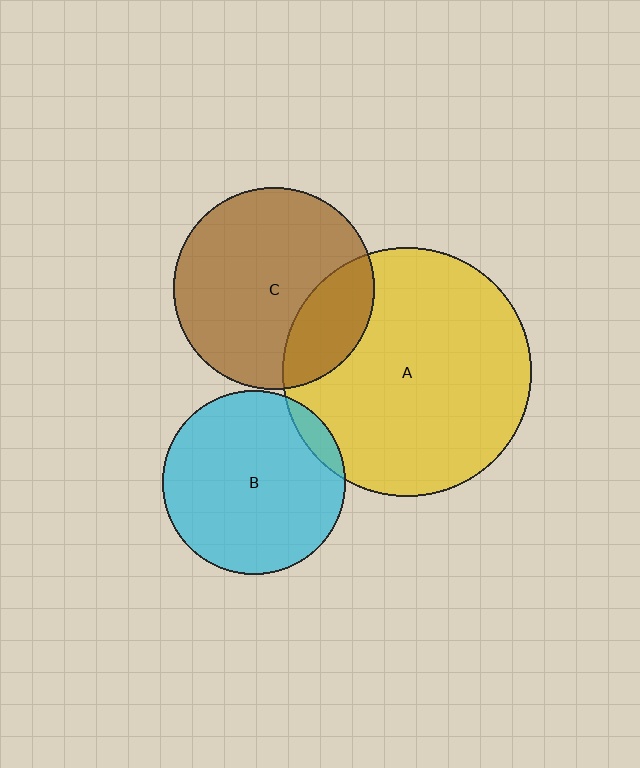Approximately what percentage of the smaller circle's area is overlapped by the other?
Approximately 25%.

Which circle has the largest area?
Circle A (yellow).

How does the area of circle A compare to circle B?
Approximately 1.8 times.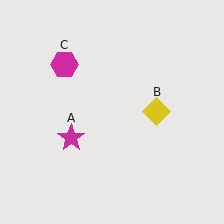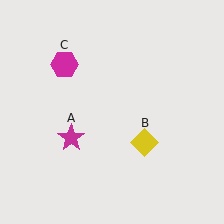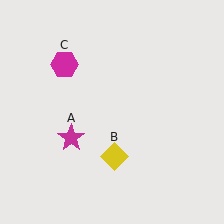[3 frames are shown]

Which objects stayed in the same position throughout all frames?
Magenta star (object A) and magenta hexagon (object C) remained stationary.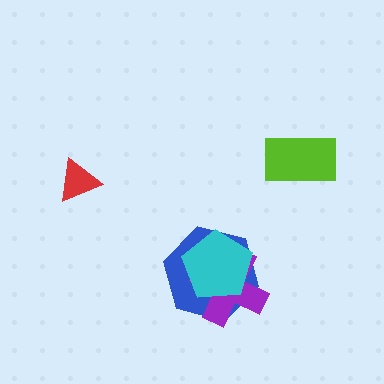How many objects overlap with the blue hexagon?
2 objects overlap with the blue hexagon.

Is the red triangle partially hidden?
No, no other shape covers it.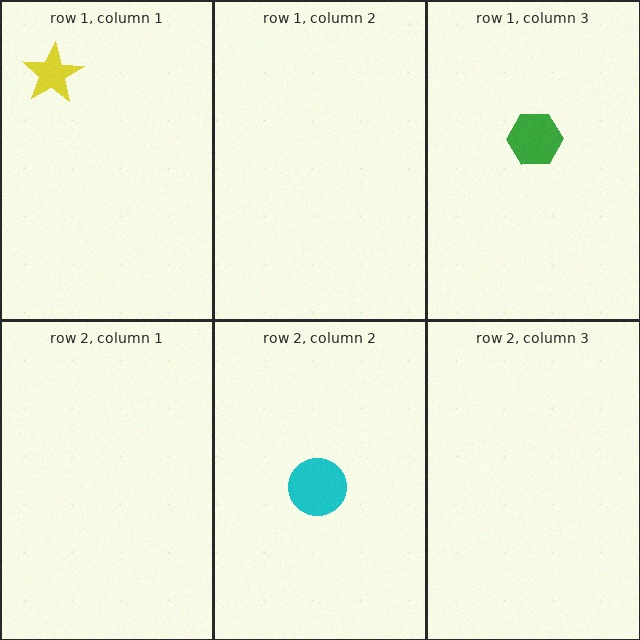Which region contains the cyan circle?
The row 2, column 2 region.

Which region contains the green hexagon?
The row 1, column 3 region.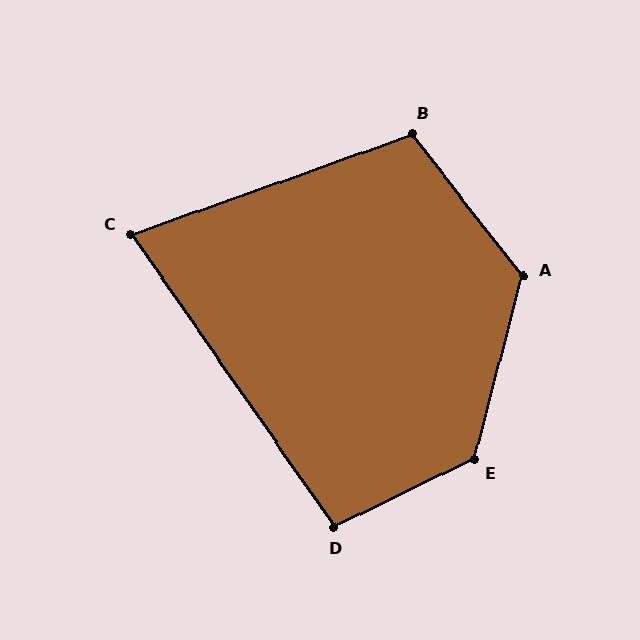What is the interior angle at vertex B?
Approximately 108 degrees (obtuse).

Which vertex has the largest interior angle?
E, at approximately 131 degrees.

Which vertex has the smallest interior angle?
C, at approximately 75 degrees.